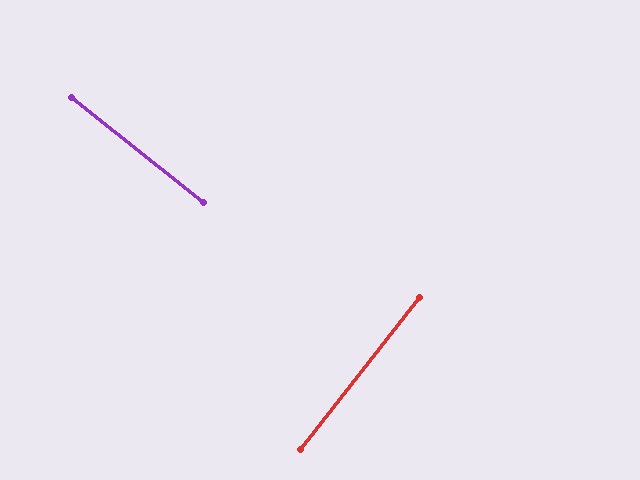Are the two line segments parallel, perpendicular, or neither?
Perpendicular — they meet at approximately 90°.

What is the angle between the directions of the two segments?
Approximately 90 degrees.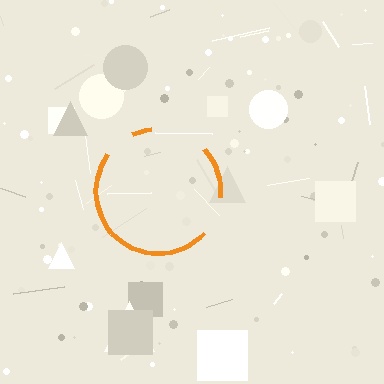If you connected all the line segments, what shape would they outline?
They would outline a circle.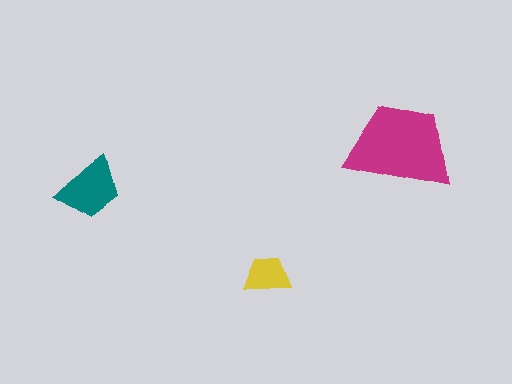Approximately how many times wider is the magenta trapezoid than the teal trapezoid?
About 1.5 times wider.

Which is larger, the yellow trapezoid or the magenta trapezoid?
The magenta one.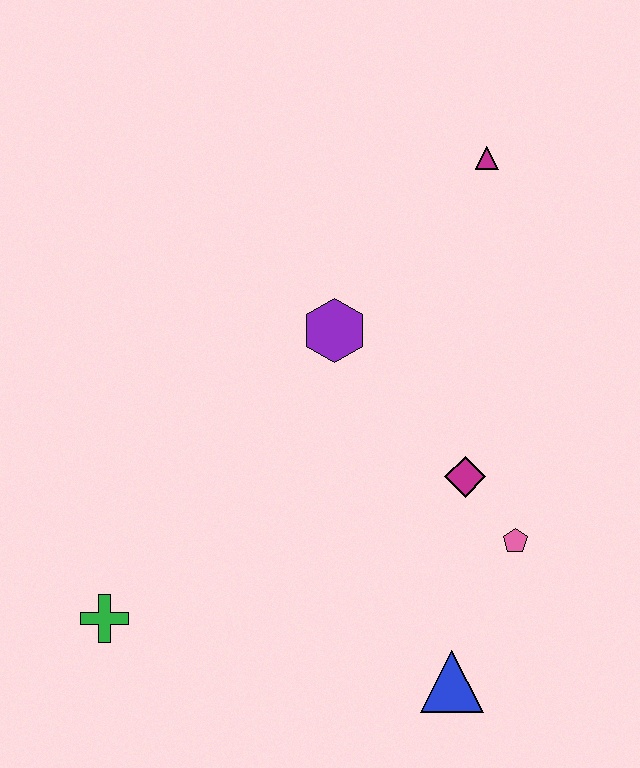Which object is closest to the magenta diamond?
The pink pentagon is closest to the magenta diamond.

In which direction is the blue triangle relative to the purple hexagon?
The blue triangle is below the purple hexagon.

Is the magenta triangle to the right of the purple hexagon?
Yes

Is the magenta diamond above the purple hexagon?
No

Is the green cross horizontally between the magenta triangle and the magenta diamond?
No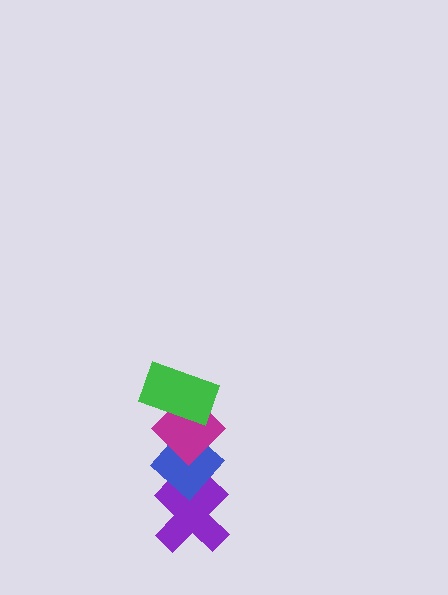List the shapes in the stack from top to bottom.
From top to bottom: the green rectangle, the magenta diamond, the blue diamond, the purple cross.